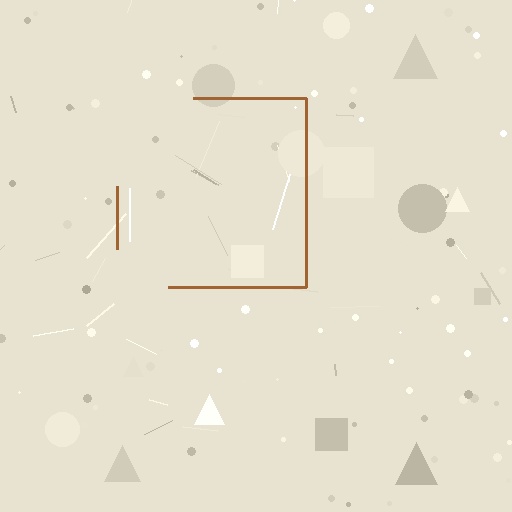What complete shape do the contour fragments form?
The contour fragments form a square.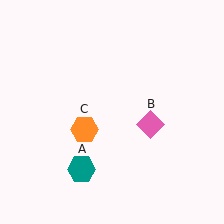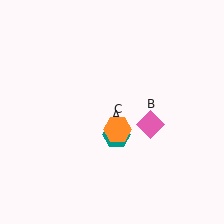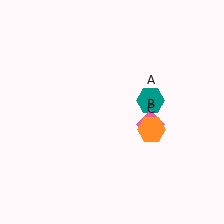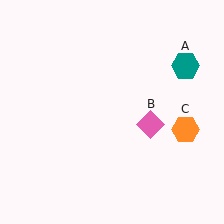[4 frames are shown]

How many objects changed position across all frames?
2 objects changed position: teal hexagon (object A), orange hexagon (object C).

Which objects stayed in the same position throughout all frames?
Pink diamond (object B) remained stationary.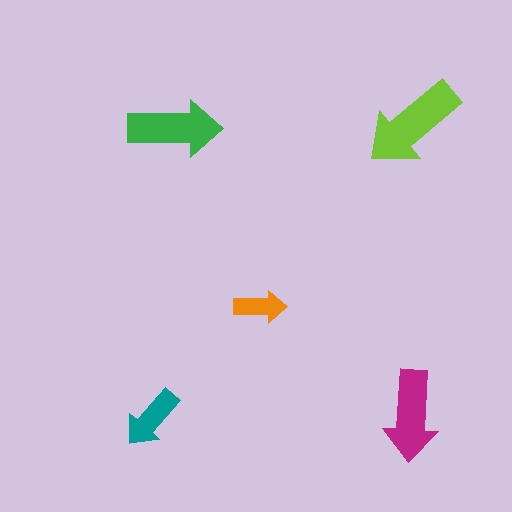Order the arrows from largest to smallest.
the lime one, the green one, the magenta one, the teal one, the orange one.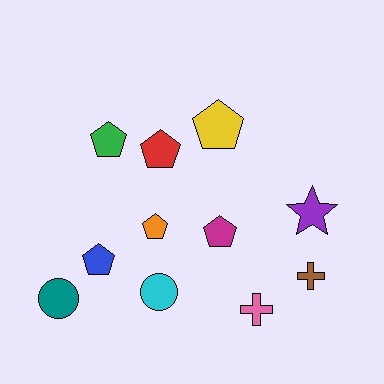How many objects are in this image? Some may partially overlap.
There are 11 objects.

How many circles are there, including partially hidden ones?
There are 2 circles.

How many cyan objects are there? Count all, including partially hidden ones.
There is 1 cyan object.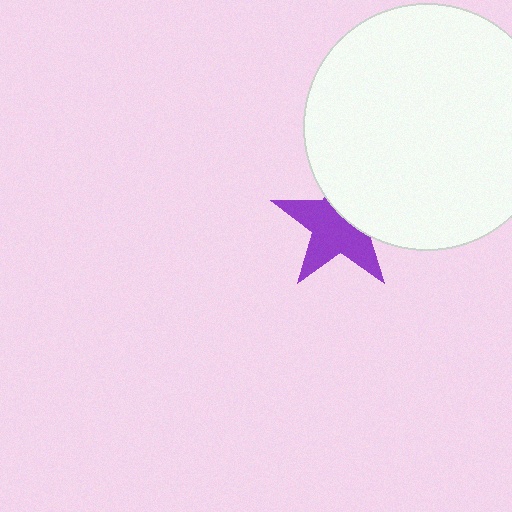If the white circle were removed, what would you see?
You would see the complete purple star.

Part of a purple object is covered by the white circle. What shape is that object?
It is a star.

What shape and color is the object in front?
The object in front is a white circle.